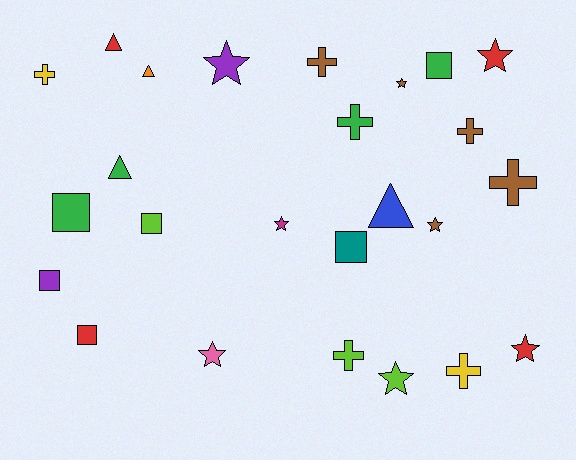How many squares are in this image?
There are 6 squares.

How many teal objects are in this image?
There is 1 teal object.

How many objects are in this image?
There are 25 objects.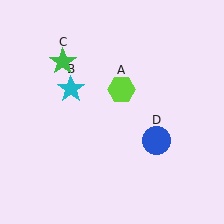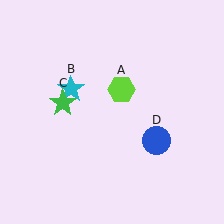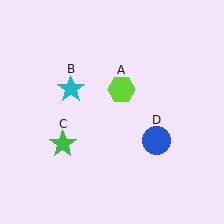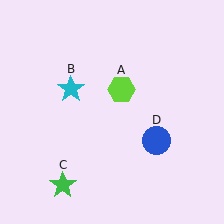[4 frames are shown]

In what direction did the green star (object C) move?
The green star (object C) moved down.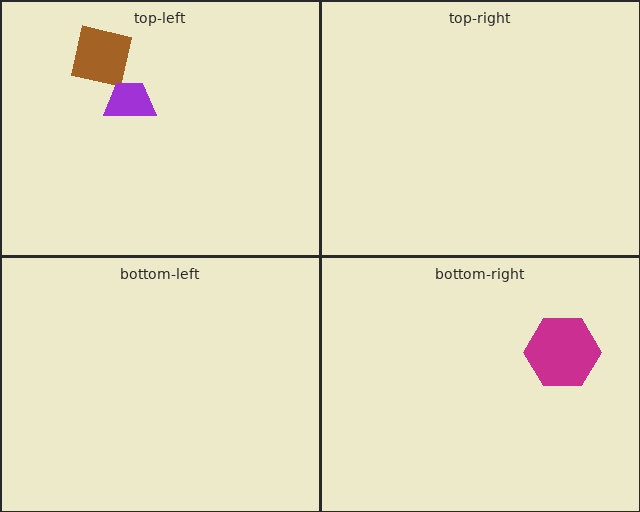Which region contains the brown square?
The top-left region.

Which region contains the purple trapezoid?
The top-left region.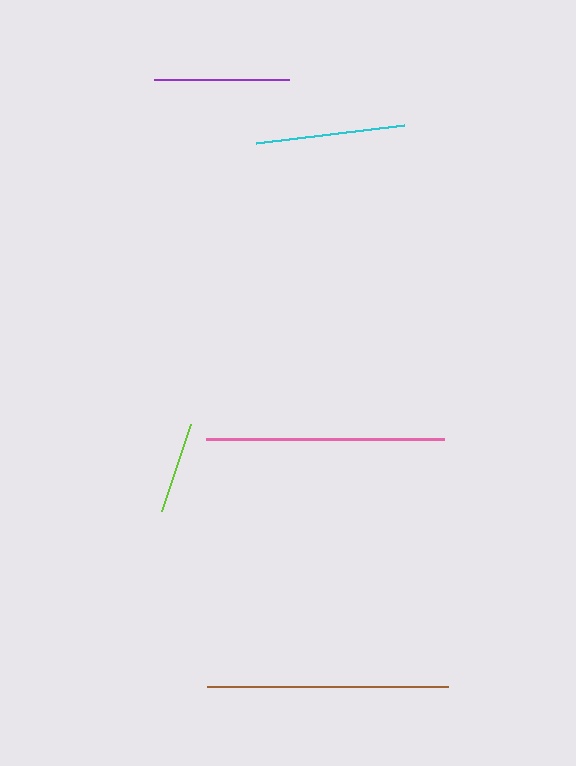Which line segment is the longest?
The brown line is the longest at approximately 240 pixels.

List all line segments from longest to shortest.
From longest to shortest: brown, pink, cyan, purple, lime.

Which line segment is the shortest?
The lime line is the shortest at approximately 92 pixels.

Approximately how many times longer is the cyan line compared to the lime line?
The cyan line is approximately 1.6 times the length of the lime line.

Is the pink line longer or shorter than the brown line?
The brown line is longer than the pink line.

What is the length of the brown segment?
The brown segment is approximately 240 pixels long.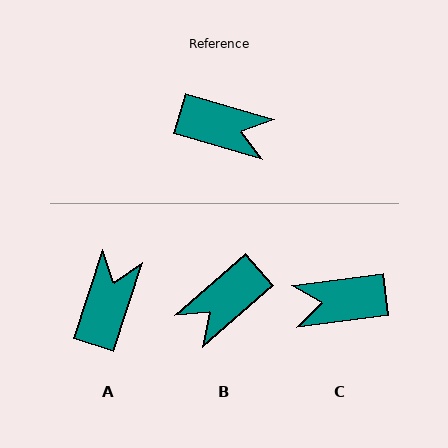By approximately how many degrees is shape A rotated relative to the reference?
Approximately 88 degrees counter-clockwise.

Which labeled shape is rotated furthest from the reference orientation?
C, about 157 degrees away.